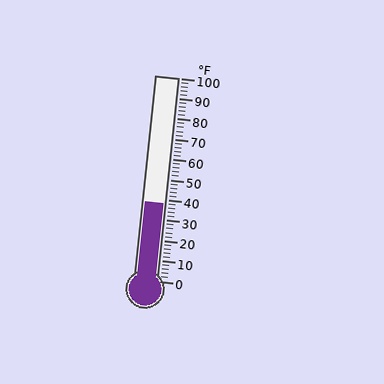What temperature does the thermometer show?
The thermometer shows approximately 38°F.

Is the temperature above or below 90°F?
The temperature is below 90°F.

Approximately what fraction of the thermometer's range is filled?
The thermometer is filled to approximately 40% of its range.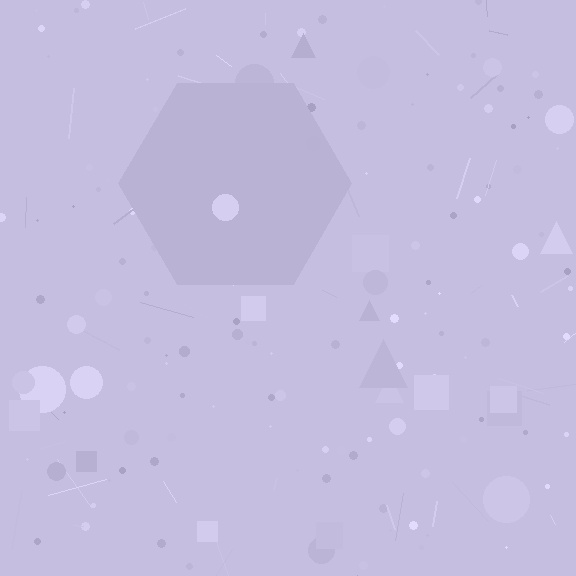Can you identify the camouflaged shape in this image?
The camouflaged shape is a hexagon.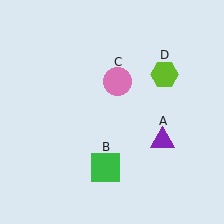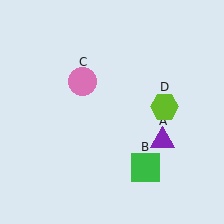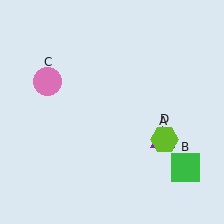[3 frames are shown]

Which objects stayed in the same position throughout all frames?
Purple triangle (object A) remained stationary.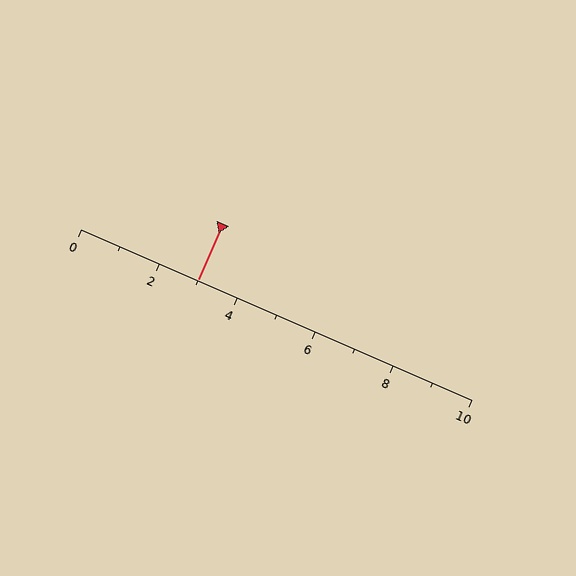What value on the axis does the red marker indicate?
The marker indicates approximately 3.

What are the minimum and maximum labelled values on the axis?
The axis runs from 0 to 10.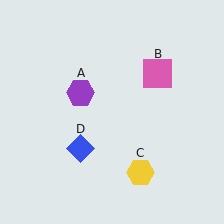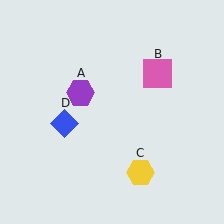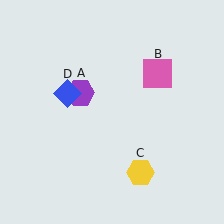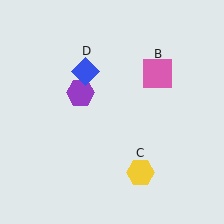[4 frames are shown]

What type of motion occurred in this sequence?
The blue diamond (object D) rotated clockwise around the center of the scene.